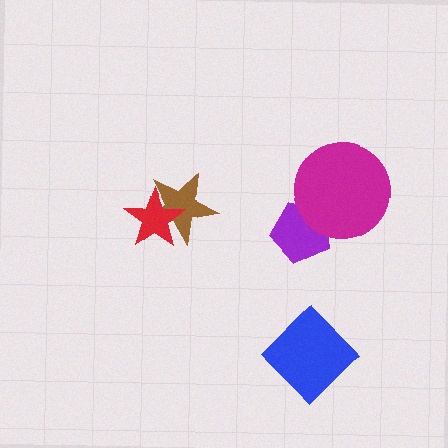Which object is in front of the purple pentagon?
The magenta circle is in front of the purple pentagon.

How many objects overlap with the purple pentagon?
1 object overlaps with the purple pentagon.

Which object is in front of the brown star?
The red star is in front of the brown star.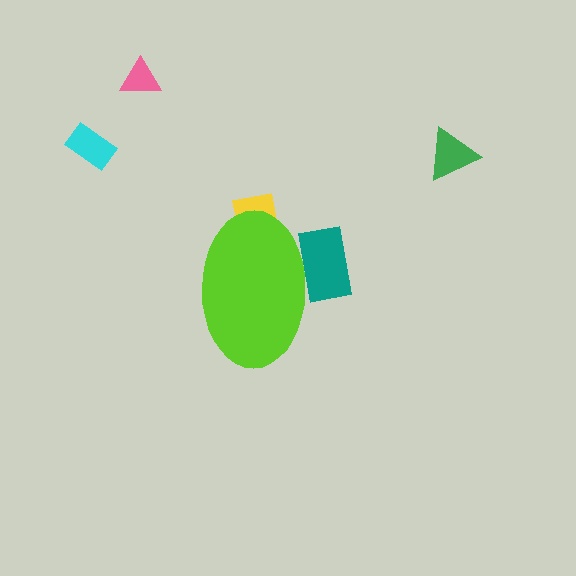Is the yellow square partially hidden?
Yes, the yellow square is partially hidden behind the lime ellipse.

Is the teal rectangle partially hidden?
Yes, the teal rectangle is partially hidden behind the lime ellipse.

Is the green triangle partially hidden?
No, the green triangle is fully visible.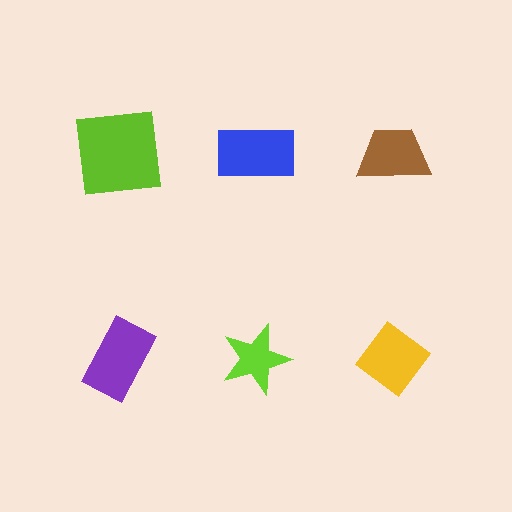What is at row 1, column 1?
A lime square.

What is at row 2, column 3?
A yellow diamond.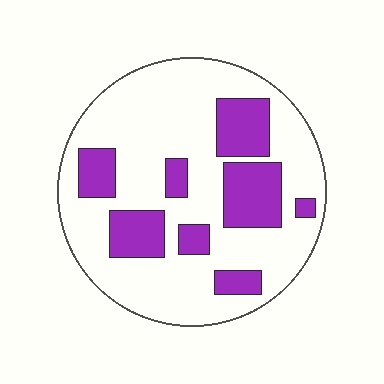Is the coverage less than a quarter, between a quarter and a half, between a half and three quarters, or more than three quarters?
Between a quarter and a half.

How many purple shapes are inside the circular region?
8.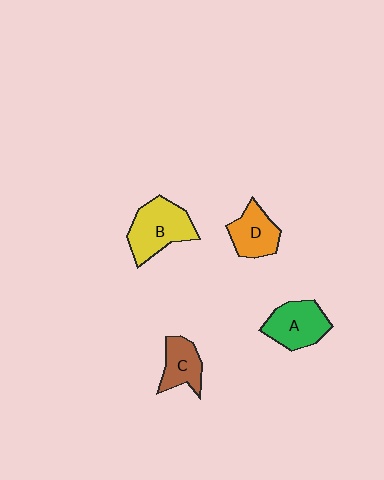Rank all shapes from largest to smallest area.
From largest to smallest: B (yellow), A (green), D (orange), C (brown).